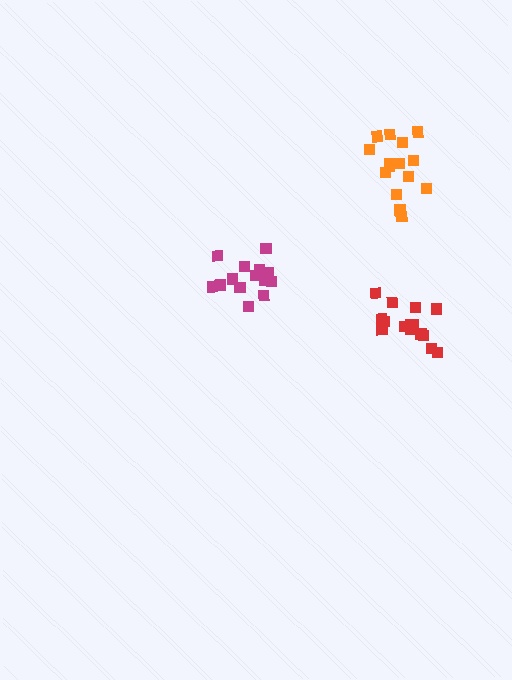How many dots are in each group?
Group 1: 14 dots, Group 2: 15 dots, Group 3: 15 dots (44 total).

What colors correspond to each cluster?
The clusters are colored: magenta, red, orange.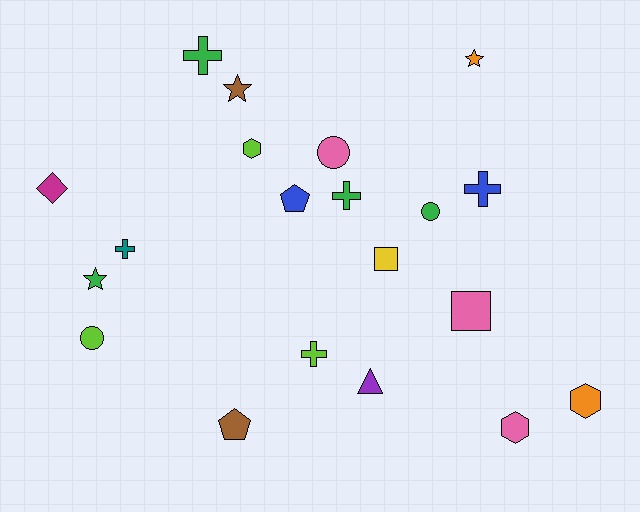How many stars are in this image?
There are 3 stars.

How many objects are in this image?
There are 20 objects.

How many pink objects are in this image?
There are 3 pink objects.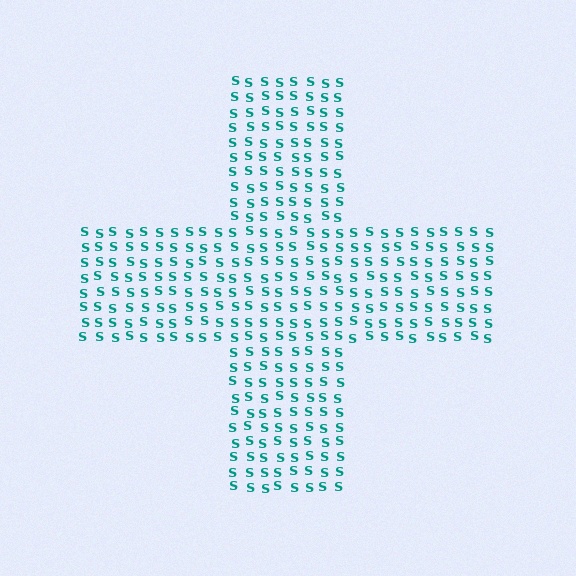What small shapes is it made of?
It is made of small letter S's.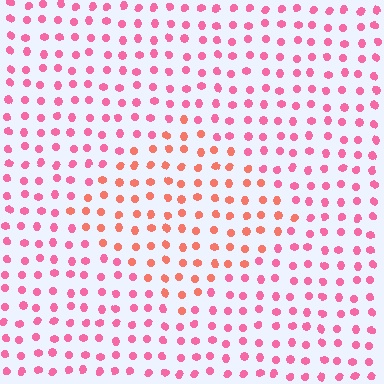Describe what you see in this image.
The image is filled with small pink elements in a uniform arrangement. A diamond-shaped region is visible where the elements are tinted to a slightly different hue, forming a subtle color boundary.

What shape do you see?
I see a diamond.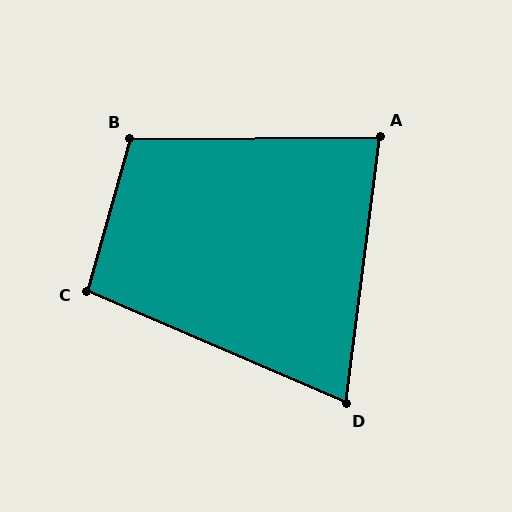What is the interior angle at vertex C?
Approximately 98 degrees (obtuse).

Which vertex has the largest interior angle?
B, at approximately 106 degrees.